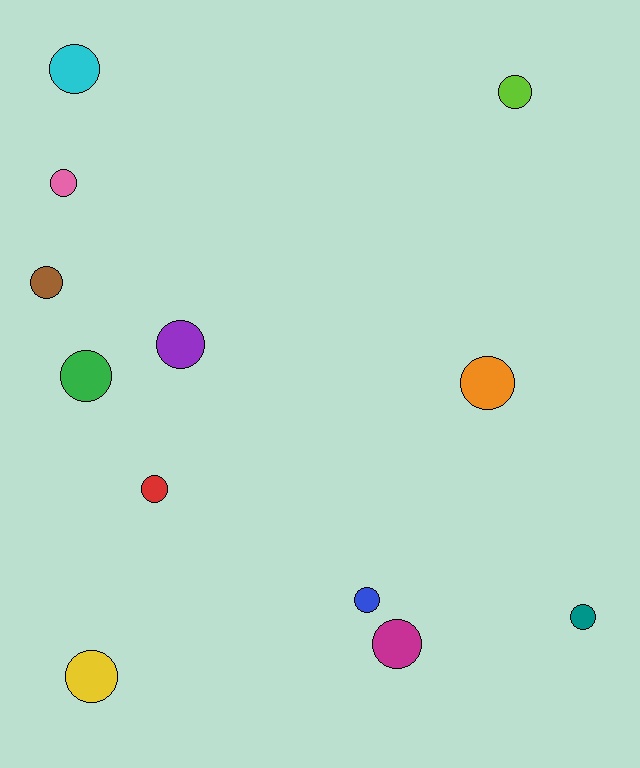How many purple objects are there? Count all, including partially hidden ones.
There is 1 purple object.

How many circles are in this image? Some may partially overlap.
There are 12 circles.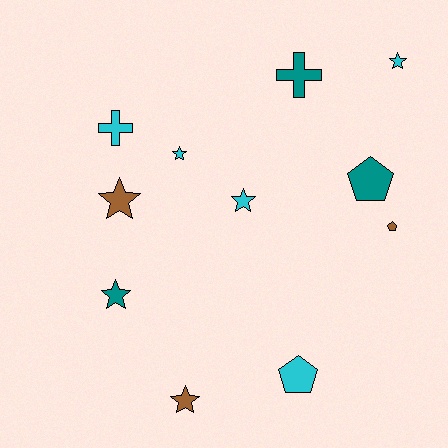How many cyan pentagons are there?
There is 1 cyan pentagon.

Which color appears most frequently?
Cyan, with 5 objects.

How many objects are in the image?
There are 11 objects.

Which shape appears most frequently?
Star, with 6 objects.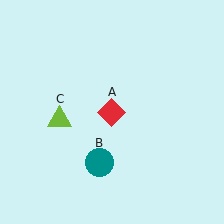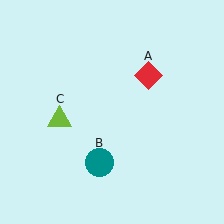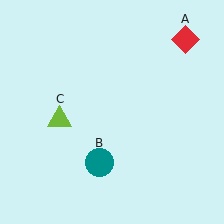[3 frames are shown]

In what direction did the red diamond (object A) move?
The red diamond (object A) moved up and to the right.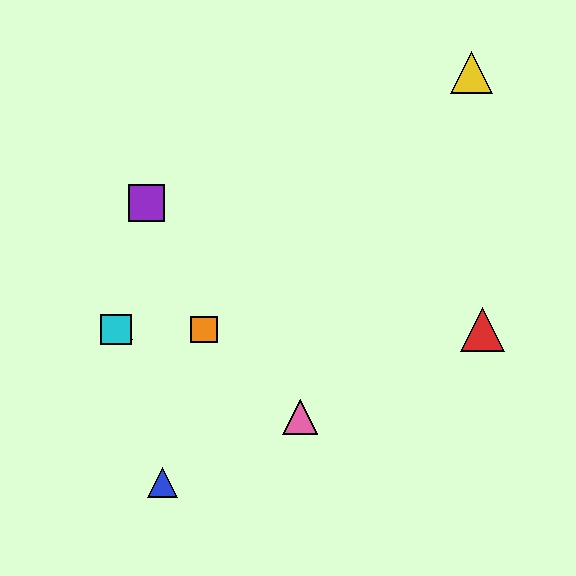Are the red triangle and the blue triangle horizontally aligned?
No, the red triangle is at y≈330 and the blue triangle is at y≈483.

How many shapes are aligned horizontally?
4 shapes (the red triangle, the green triangle, the orange square, the cyan square) are aligned horizontally.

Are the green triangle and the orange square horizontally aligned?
Yes, both are at y≈330.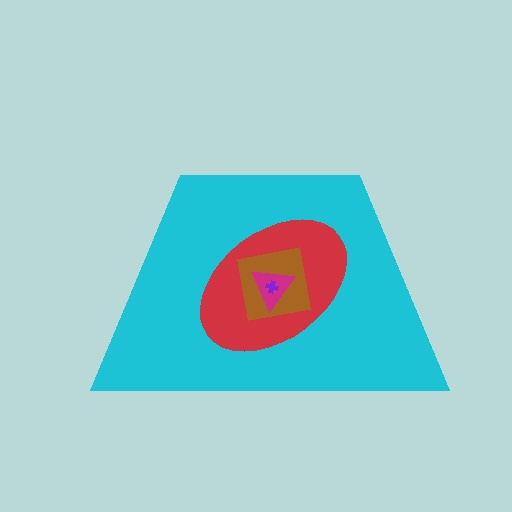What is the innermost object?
The purple cross.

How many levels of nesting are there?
5.